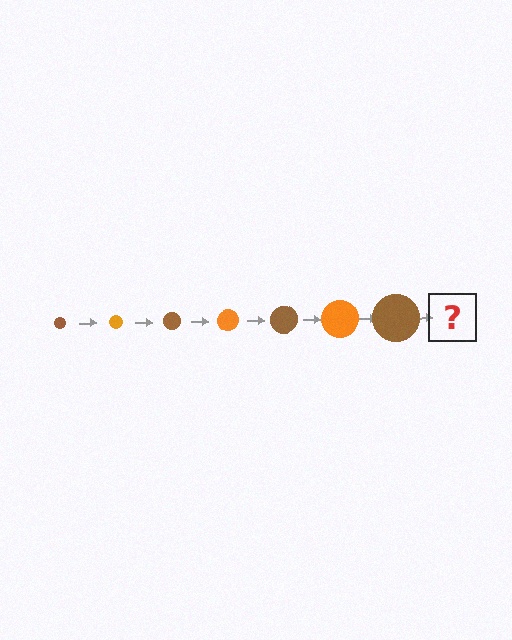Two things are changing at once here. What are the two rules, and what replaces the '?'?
The two rules are that the circle grows larger each step and the color cycles through brown and orange. The '?' should be an orange circle, larger than the previous one.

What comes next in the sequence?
The next element should be an orange circle, larger than the previous one.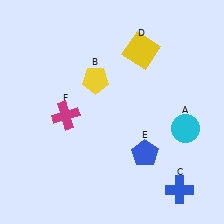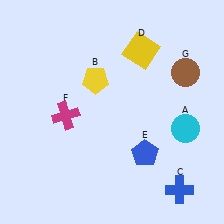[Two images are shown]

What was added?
A brown circle (G) was added in Image 2.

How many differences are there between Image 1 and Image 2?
There is 1 difference between the two images.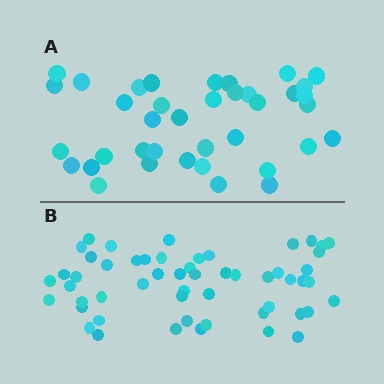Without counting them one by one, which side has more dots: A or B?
Region B (the bottom region) has more dots.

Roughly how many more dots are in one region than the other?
Region B has approximately 15 more dots than region A.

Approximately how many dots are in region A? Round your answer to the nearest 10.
About 40 dots. (The exact count is 38, which rounds to 40.)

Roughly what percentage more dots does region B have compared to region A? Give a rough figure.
About 40% more.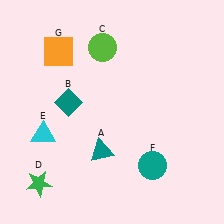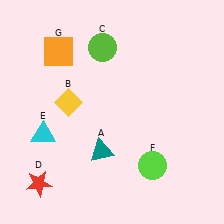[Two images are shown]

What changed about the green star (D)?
In Image 1, D is green. In Image 2, it changed to red.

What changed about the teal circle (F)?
In Image 1, F is teal. In Image 2, it changed to lime.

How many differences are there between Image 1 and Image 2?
There are 3 differences between the two images.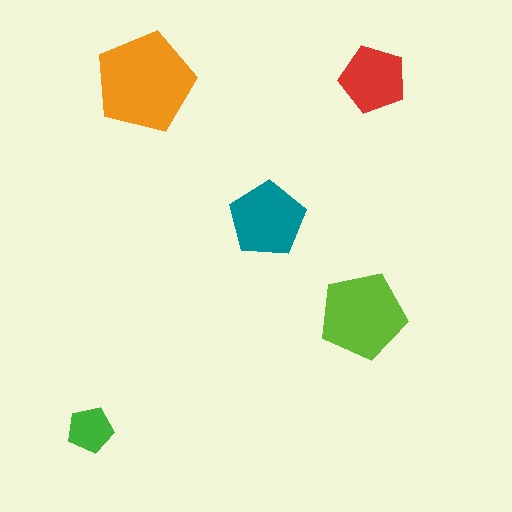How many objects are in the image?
There are 5 objects in the image.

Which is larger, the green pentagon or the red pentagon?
The red one.